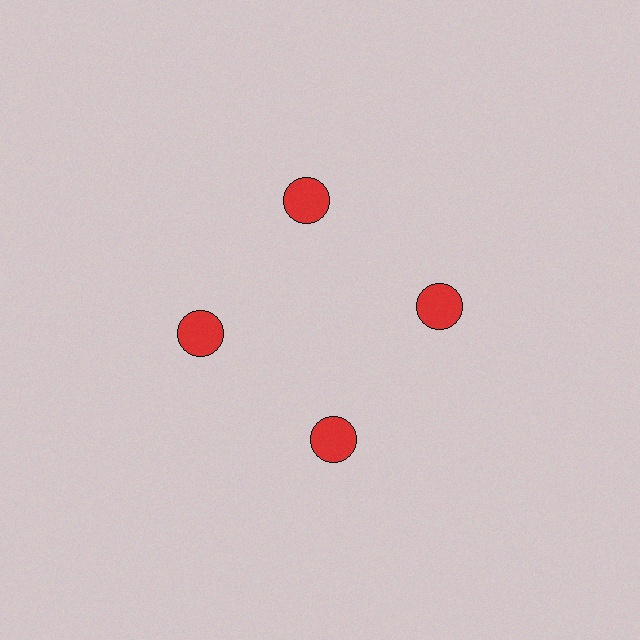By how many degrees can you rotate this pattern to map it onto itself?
The pattern maps onto itself every 90 degrees of rotation.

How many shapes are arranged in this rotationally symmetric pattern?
There are 4 shapes, arranged in 4 groups of 1.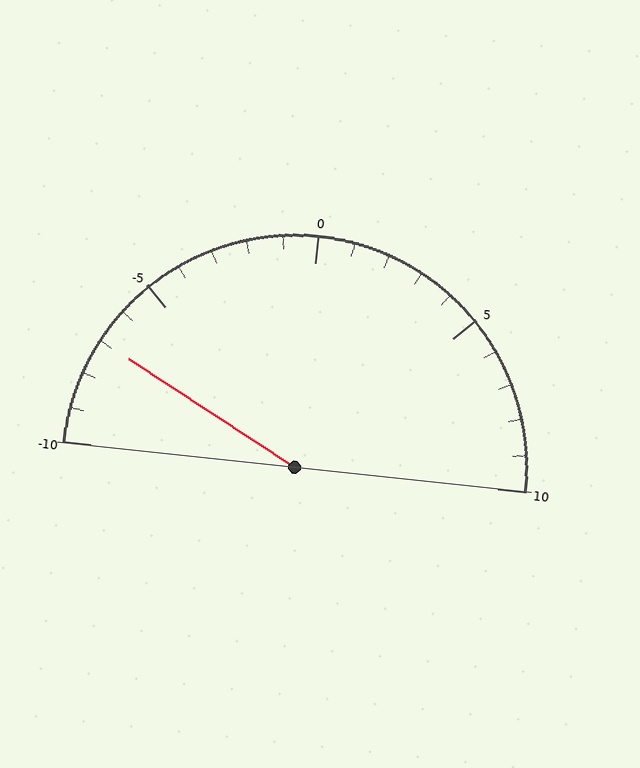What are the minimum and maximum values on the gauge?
The gauge ranges from -10 to 10.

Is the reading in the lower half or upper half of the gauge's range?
The reading is in the lower half of the range (-10 to 10).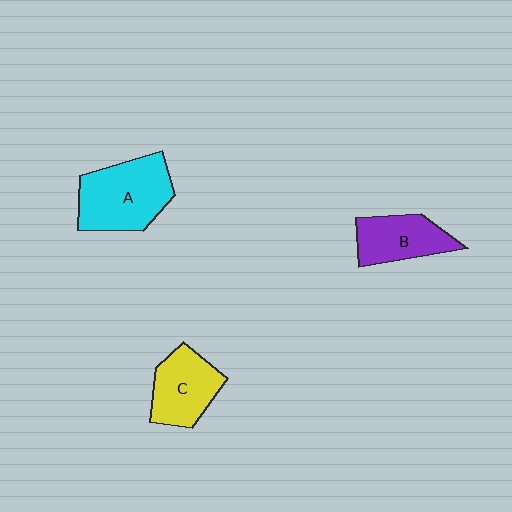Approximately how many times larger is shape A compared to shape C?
Approximately 1.4 times.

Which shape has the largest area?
Shape A (cyan).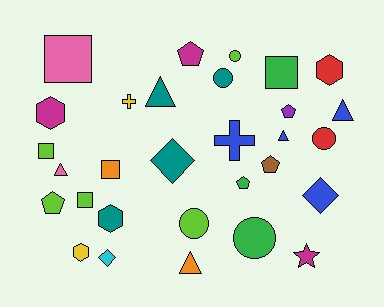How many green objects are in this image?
There are 3 green objects.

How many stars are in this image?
There is 1 star.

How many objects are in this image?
There are 30 objects.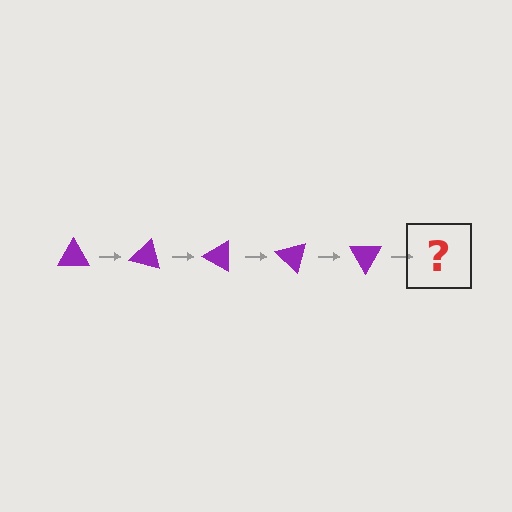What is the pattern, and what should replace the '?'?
The pattern is that the triangle rotates 15 degrees each step. The '?' should be a purple triangle rotated 75 degrees.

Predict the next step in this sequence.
The next step is a purple triangle rotated 75 degrees.